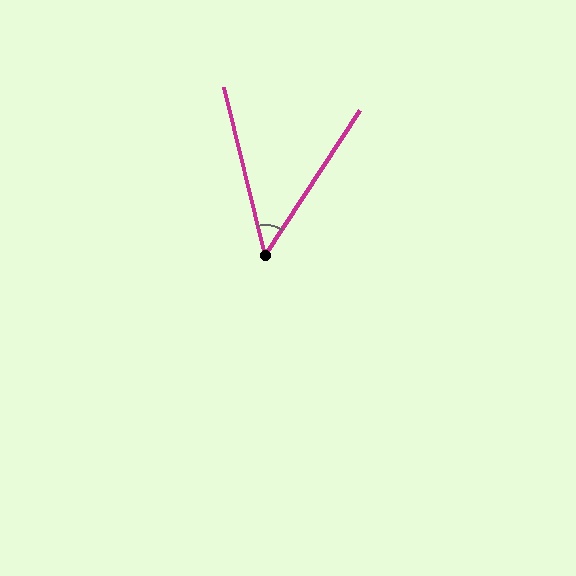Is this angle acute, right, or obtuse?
It is acute.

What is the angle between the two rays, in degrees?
Approximately 47 degrees.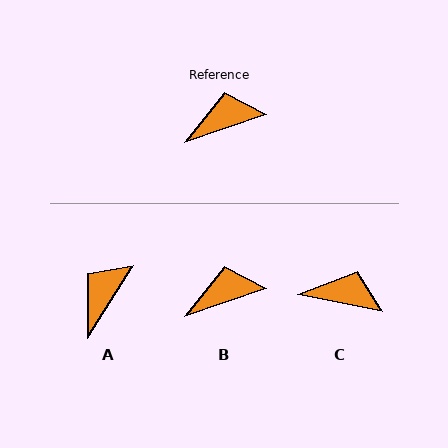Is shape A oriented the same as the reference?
No, it is off by about 39 degrees.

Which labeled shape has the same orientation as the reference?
B.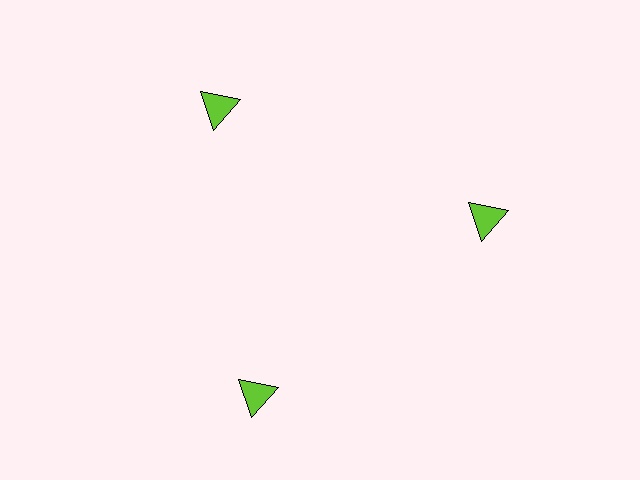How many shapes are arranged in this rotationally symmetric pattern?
There are 3 shapes, arranged in 3 groups of 1.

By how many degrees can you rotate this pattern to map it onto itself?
The pattern maps onto itself every 120 degrees of rotation.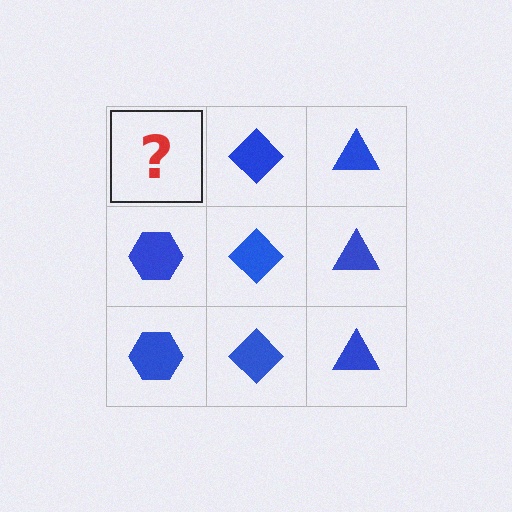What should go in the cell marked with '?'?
The missing cell should contain a blue hexagon.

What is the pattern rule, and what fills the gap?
The rule is that each column has a consistent shape. The gap should be filled with a blue hexagon.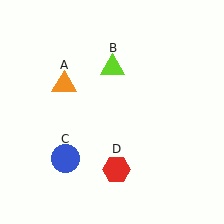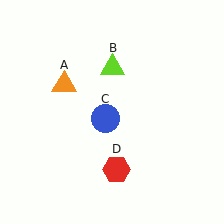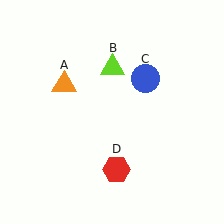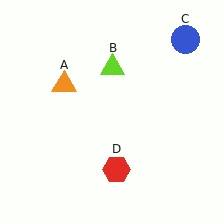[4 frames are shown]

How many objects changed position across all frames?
1 object changed position: blue circle (object C).